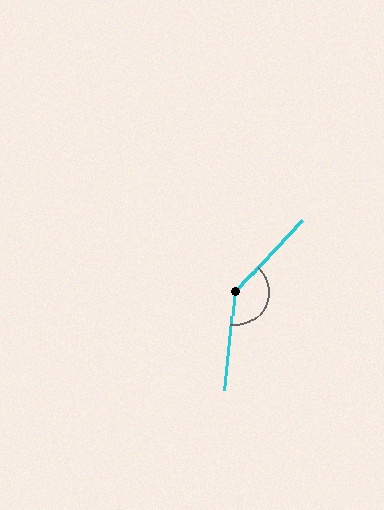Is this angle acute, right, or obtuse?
It is obtuse.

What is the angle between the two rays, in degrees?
Approximately 143 degrees.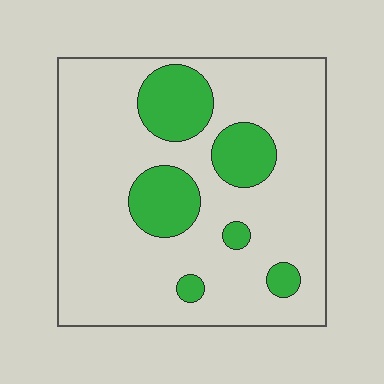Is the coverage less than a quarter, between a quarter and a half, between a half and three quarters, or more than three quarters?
Less than a quarter.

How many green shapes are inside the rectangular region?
6.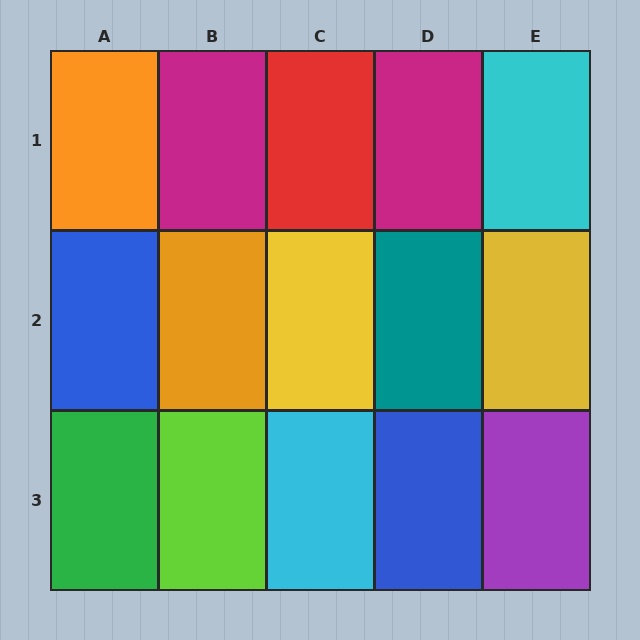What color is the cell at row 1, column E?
Cyan.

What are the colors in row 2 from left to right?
Blue, orange, yellow, teal, yellow.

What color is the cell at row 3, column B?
Lime.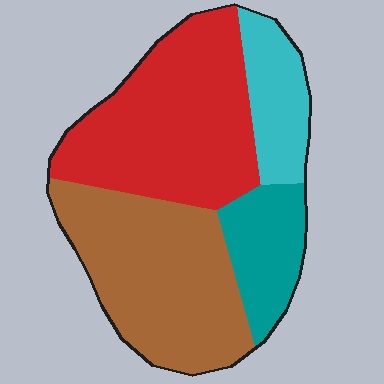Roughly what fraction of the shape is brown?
Brown covers around 35% of the shape.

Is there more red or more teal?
Red.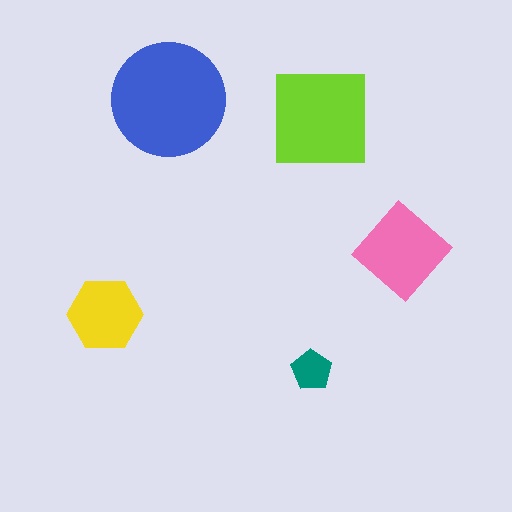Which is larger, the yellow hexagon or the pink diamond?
The pink diamond.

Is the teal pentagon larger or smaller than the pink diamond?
Smaller.